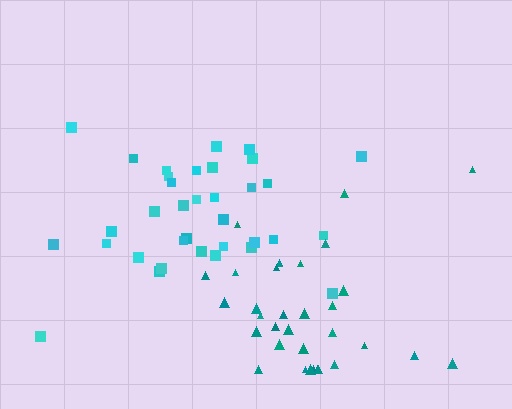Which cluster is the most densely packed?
Teal.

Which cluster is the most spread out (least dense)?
Cyan.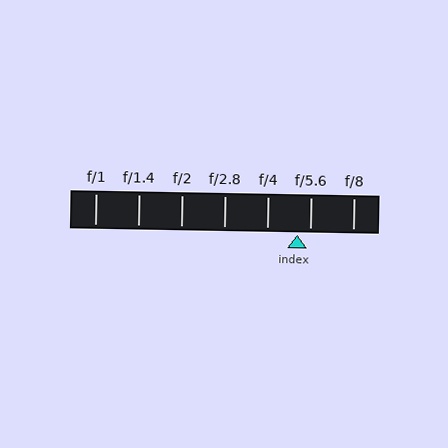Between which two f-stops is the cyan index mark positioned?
The index mark is between f/4 and f/5.6.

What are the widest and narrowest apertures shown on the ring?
The widest aperture shown is f/1 and the narrowest is f/8.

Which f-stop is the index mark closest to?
The index mark is closest to f/5.6.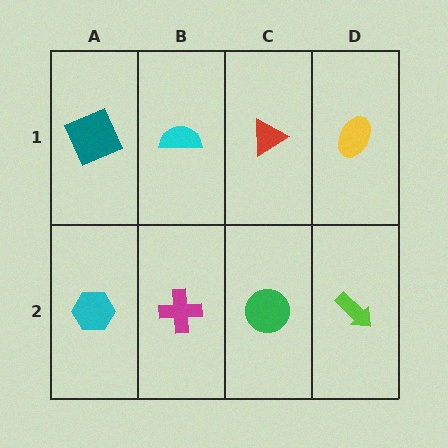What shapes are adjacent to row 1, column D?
A lime arrow (row 2, column D), a red triangle (row 1, column C).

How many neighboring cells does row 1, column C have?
3.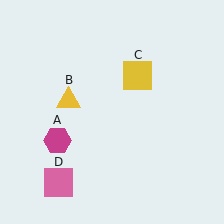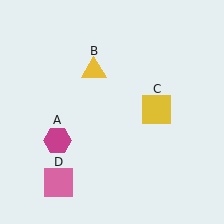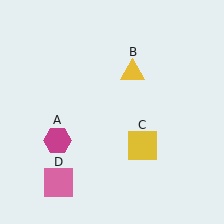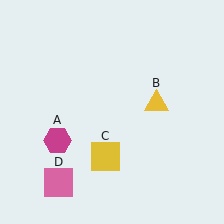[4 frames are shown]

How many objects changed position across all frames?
2 objects changed position: yellow triangle (object B), yellow square (object C).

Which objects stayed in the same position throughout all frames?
Magenta hexagon (object A) and pink square (object D) remained stationary.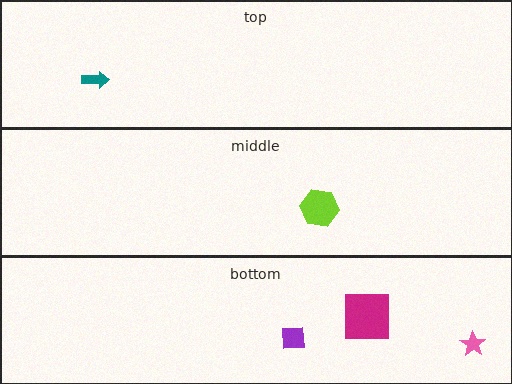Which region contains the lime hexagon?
The middle region.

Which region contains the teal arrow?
The top region.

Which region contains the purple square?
The bottom region.